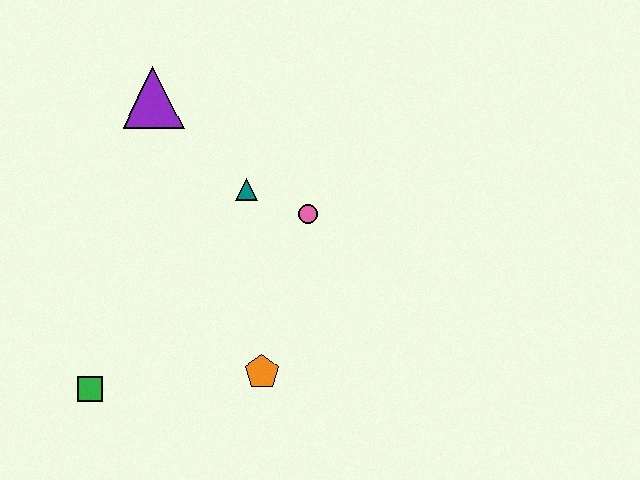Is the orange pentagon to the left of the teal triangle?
No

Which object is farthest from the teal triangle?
The green square is farthest from the teal triangle.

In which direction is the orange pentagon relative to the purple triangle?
The orange pentagon is below the purple triangle.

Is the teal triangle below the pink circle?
No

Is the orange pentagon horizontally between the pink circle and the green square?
Yes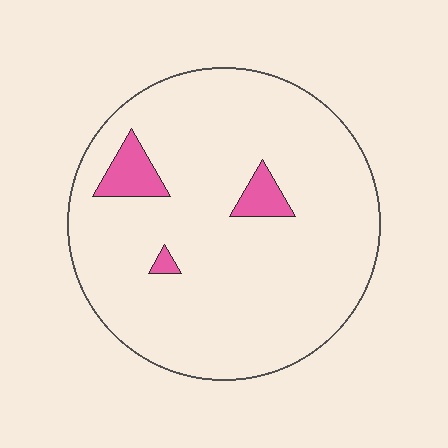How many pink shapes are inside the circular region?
3.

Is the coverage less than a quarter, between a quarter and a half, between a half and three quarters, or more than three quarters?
Less than a quarter.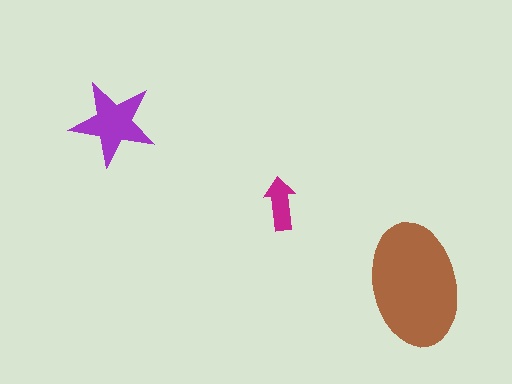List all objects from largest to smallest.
The brown ellipse, the purple star, the magenta arrow.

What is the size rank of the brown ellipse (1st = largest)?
1st.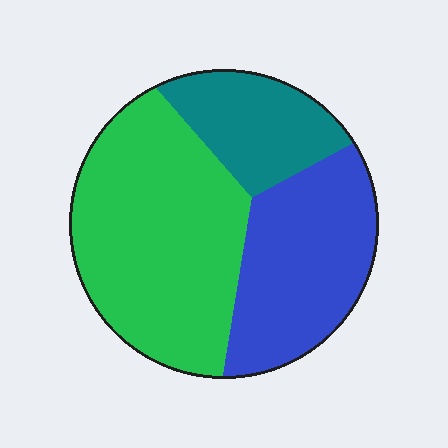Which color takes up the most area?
Green, at roughly 50%.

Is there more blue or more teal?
Blue.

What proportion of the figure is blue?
Blue covers roughly 30% of the figure.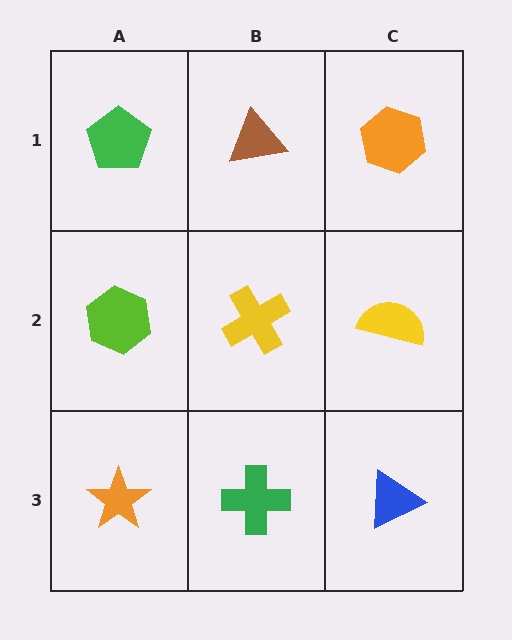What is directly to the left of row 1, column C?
A brown triangle.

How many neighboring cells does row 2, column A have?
3.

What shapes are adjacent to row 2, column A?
A green pentagon (row 1, column A), an orange star (row 3, column A), a yellow cross (row 2, column B).